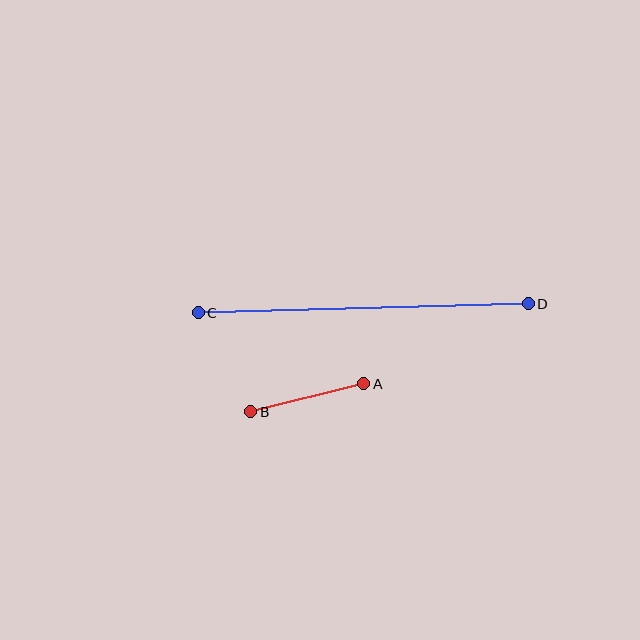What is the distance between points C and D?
The distance is approximately 330 pixels.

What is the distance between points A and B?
The distance is approximately 116 pixels.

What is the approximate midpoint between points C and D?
The midpoint is at approximately (363, 308) pixels.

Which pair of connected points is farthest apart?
Points C and D are farthest apart.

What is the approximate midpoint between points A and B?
The midpoint is at approximately (307, 398) pixels.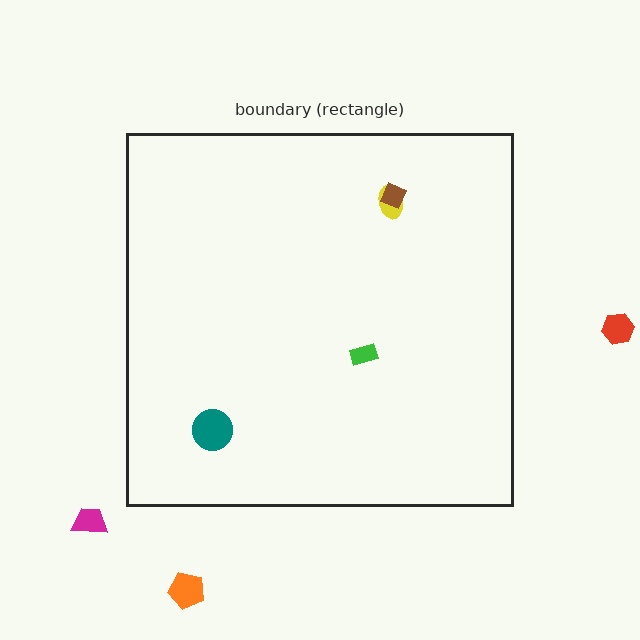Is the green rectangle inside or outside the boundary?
Inside.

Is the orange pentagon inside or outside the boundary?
Outside.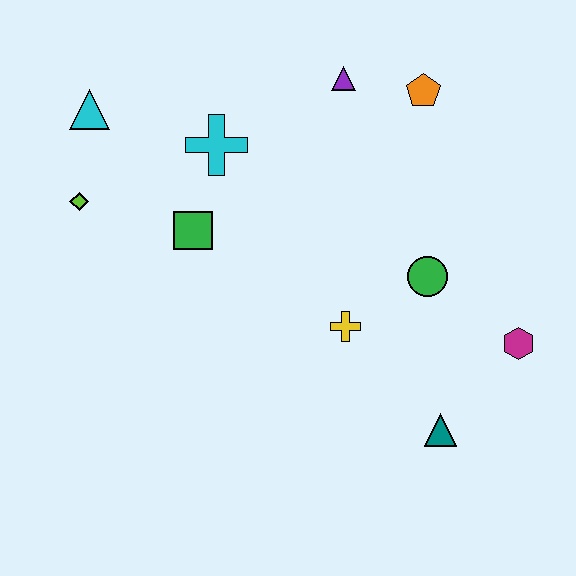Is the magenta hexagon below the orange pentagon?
Yes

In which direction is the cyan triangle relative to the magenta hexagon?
The cyan triangle is to the left of the magenta hexagon.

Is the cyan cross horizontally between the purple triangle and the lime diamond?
Yes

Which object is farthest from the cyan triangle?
The magenta hexagon is farthest from the cyan triangle.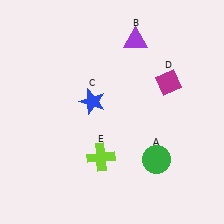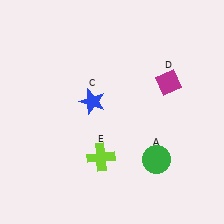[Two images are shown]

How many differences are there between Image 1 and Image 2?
There is 1 difference between the two images.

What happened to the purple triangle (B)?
The purple triangle (B) was removed in Image 2. It was in the top-right area of Image 1.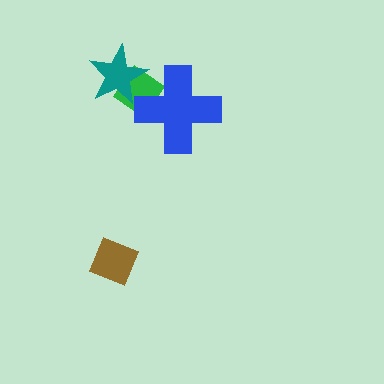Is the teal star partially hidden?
No, no other shape covers it.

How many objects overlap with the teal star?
1 object overlaps with the teal star.